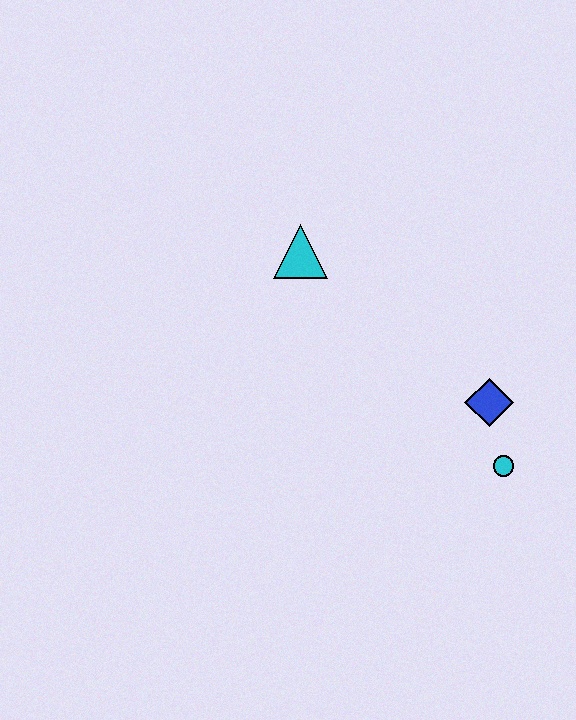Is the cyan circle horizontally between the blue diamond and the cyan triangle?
No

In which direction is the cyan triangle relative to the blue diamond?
The cyan triangle is to the left of the blue diamond.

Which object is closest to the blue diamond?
The cyan circle is closest to the blue diamond.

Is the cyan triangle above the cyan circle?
Yes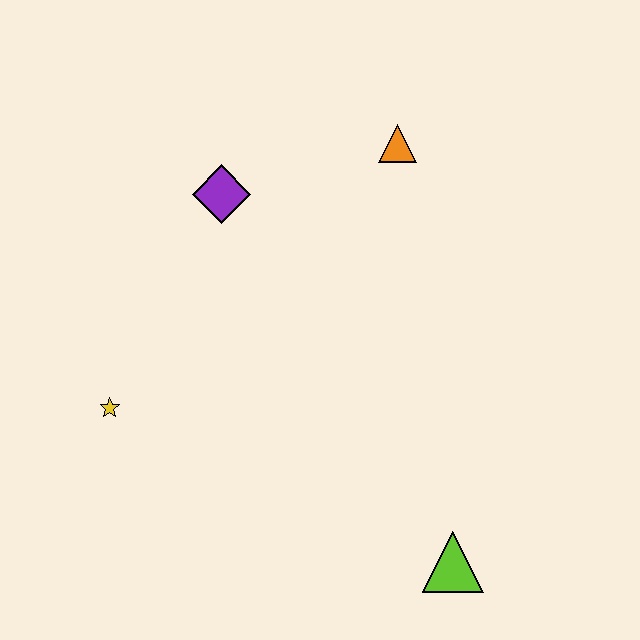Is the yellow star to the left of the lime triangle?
Yes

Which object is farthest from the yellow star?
The orange triangle is farthest from the yellow star.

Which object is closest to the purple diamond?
The orange triangle is closest to the purple diamond.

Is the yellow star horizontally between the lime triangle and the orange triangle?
No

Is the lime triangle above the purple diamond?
No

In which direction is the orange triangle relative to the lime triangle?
The orange triangle is above the lime triangle.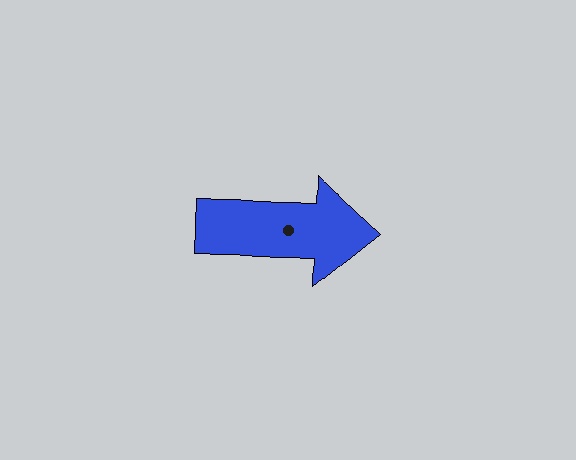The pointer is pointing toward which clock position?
Roughly 3 o'clock.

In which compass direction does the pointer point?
East.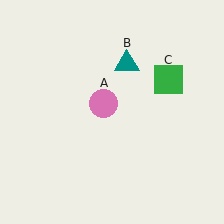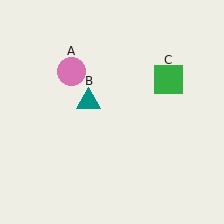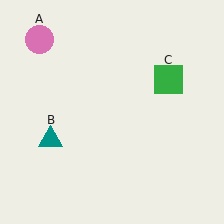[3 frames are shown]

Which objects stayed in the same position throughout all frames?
Green square (object C) remained stationary.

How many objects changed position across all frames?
2 objects changed position: pink circle (object A), teal triangle (object B).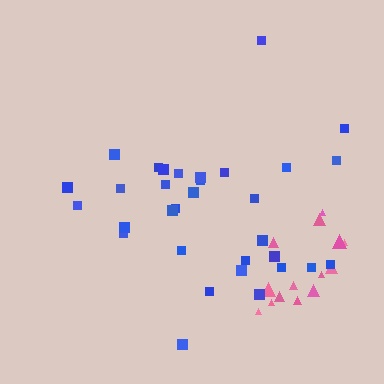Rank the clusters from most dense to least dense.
pink, blue.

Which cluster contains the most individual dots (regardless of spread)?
Blue (32).